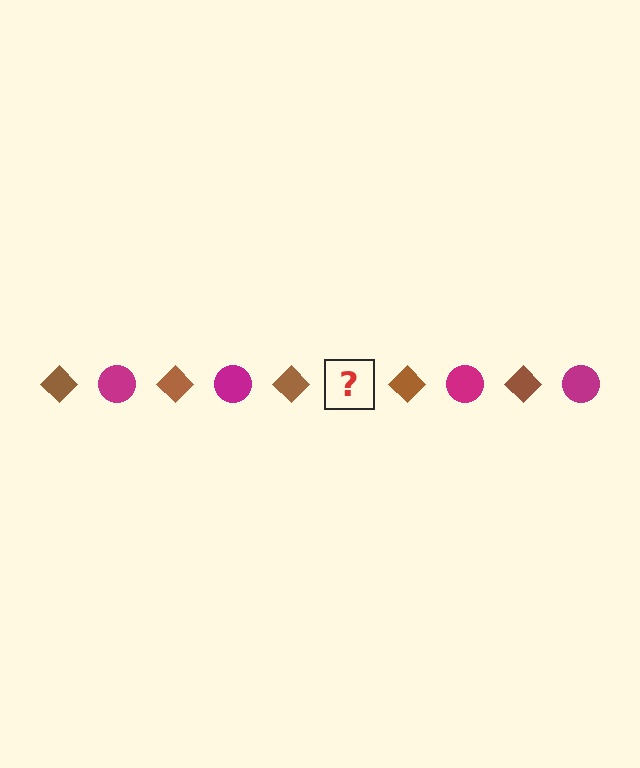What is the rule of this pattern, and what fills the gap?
The rule is that the pattern alternates between brown diamond and magenta circle. The gap should be filled with a magenta circle.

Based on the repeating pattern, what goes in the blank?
The blank should be a magenta circle.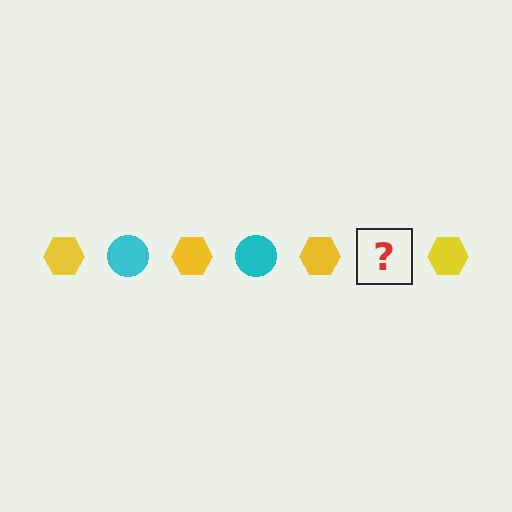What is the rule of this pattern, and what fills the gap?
The rule is that the pattern alternates between yellow hexagon and cyan circle. The gap should be filled with a cyan circle.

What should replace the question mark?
The question mark should be replaced with a cyan circle.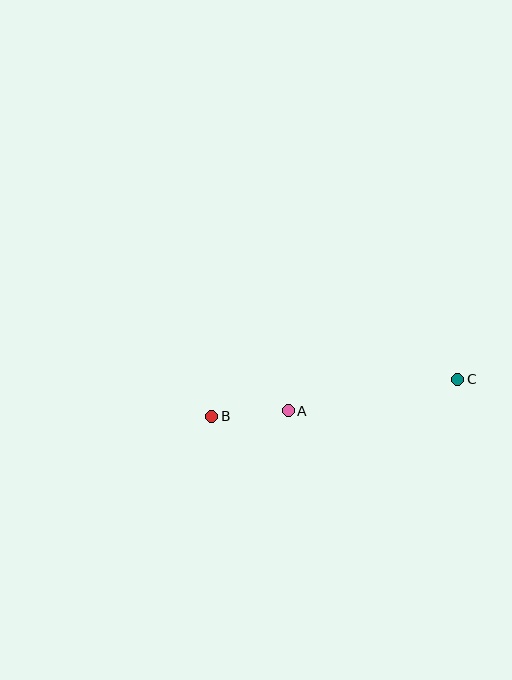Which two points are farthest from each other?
Points B and C are farthest from each other.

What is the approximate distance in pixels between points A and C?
The distance between A and C is approximately 172 pixels.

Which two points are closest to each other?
Points A and B are closest to each other.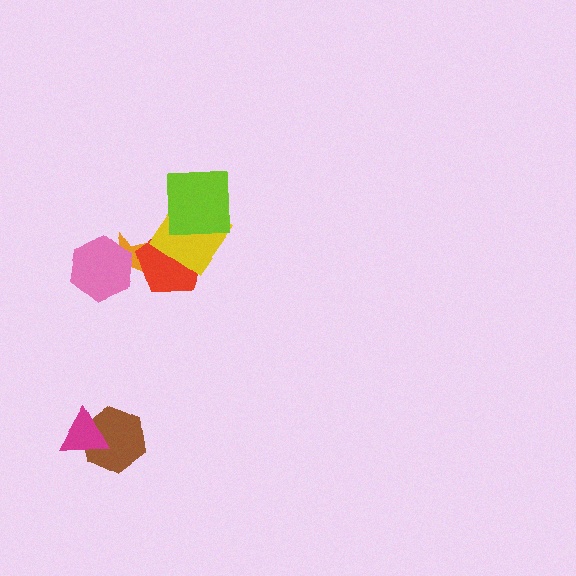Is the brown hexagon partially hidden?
Yes, it is partially covered by another shape.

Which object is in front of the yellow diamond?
The lime square is in front of the yellow diamond.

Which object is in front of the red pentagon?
The yellow diamond is in front of the red pentagon.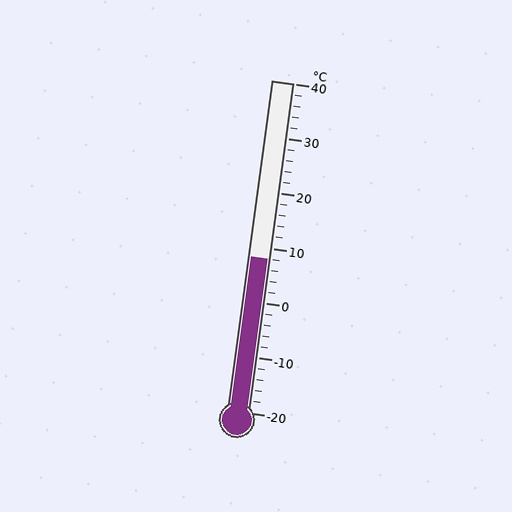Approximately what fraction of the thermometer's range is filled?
The thermometer is filled to approximately 45% of its range.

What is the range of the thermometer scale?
The thermometer scale ranges from -20°C to 40°C.